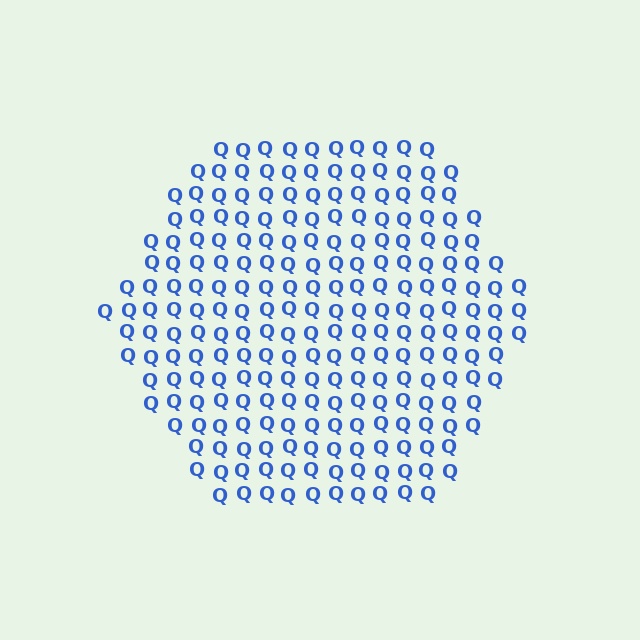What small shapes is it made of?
It is made of small letter Q's.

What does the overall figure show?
The overall figure shows a hexagon.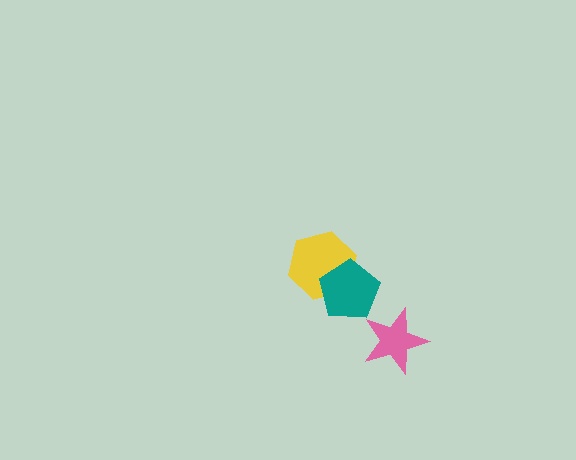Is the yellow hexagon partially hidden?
Yes, it is partially covered by another shape.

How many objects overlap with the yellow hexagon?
1 object overlaps with the yellow hexagon.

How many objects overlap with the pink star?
0 objects overlap with the pink star.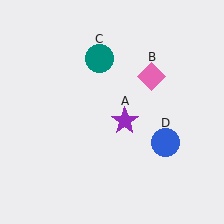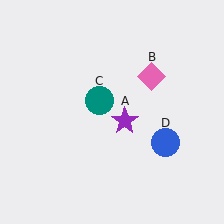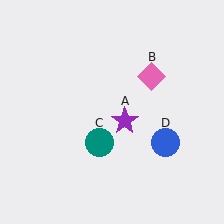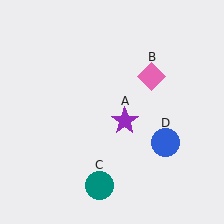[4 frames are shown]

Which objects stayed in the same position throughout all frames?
Purple star (object A) and pink diamond (object B) and blue circle (object D) remained stationary.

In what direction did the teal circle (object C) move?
The teal circle (object C) moved down.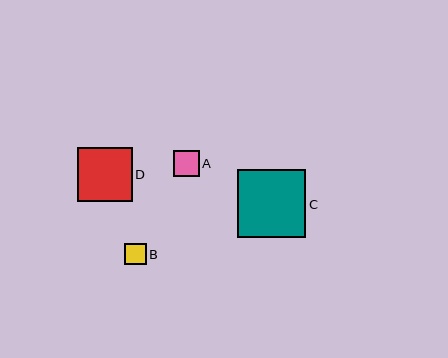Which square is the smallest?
Square B is the smallest with a size of approximately 21 pixels.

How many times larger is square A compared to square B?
Square A is approximately 1.2 times the size of square B.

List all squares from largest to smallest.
From largest to smallest: C, D, A, B.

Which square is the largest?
Square C is the largest with a size of approximately 68 pixels.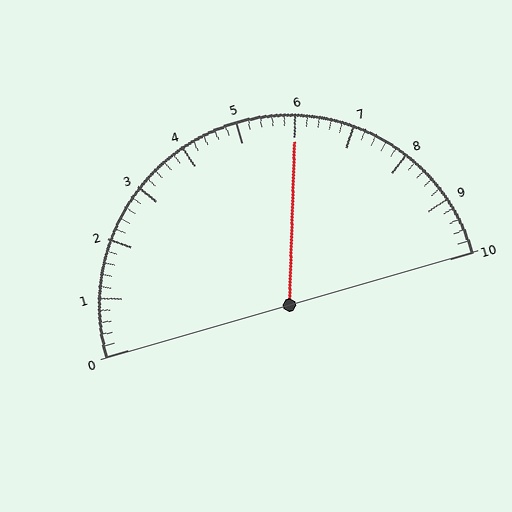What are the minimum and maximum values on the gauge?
The gauge ranges from 0 to 10.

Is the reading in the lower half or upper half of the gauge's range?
The reading is in the upper half of the range (0 to 10).